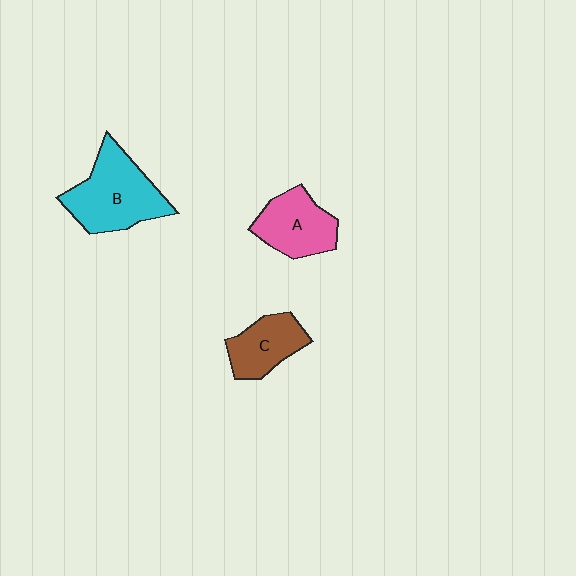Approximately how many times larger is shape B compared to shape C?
Approximately 1.7 times.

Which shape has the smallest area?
Shape C (brown).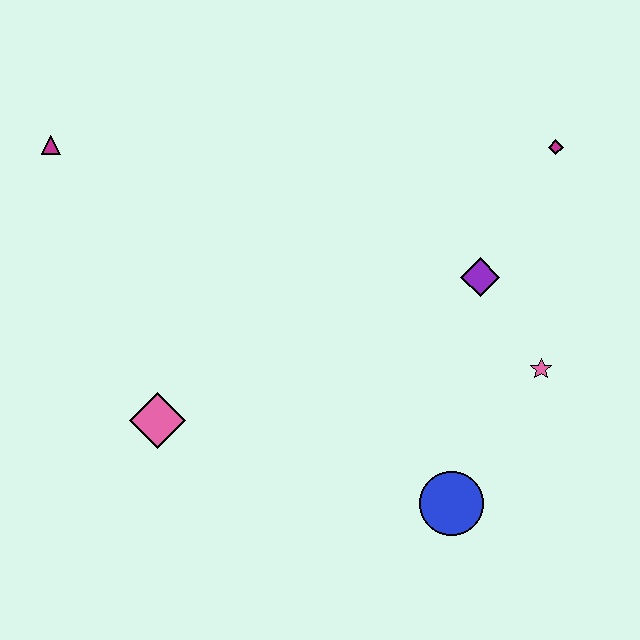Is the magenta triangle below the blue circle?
No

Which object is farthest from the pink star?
The magenta triangle is farthest from the pink star.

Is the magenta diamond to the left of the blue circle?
No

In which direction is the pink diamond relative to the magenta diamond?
The pink diamond is to the left of the magenta diamond.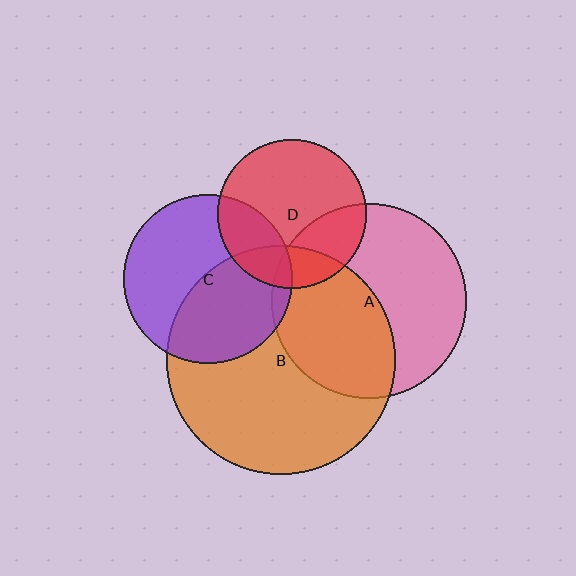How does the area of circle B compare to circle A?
Approximately 1.4 times.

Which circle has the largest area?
Circle B (orange).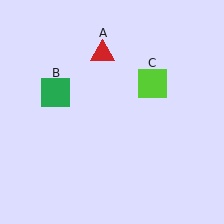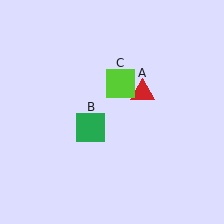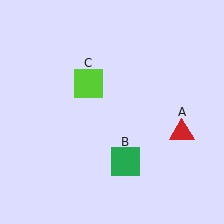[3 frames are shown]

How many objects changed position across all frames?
3 objects changed position: red triangle (object A), green square (object B), lime square (object C).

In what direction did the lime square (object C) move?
The lime square (object C) moved left.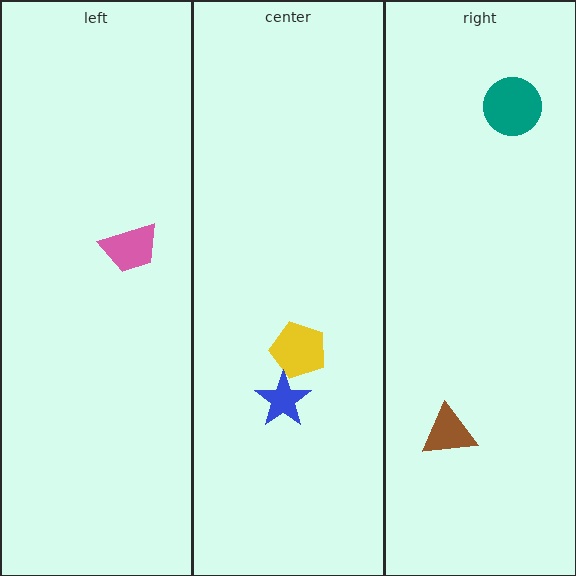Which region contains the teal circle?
The right region.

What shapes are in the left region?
The pink trapezoid.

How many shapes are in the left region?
1.